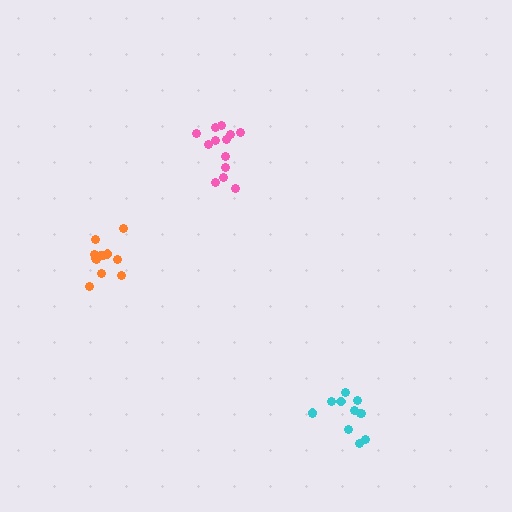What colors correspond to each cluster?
The clusters are colored: pink, cyan, orange.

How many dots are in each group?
Group 1: 13 dots, Group 2: 12 dots, Group 3: 12 dots (37 total).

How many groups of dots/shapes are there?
There are 3 groups.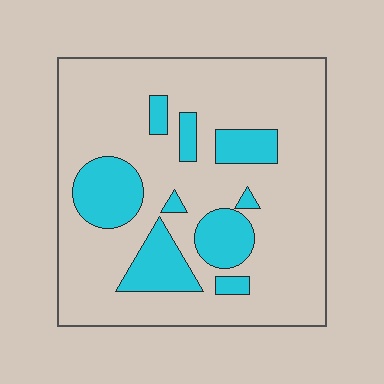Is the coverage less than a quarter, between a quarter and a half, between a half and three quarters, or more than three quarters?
Less than a quarter.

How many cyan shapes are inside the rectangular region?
9.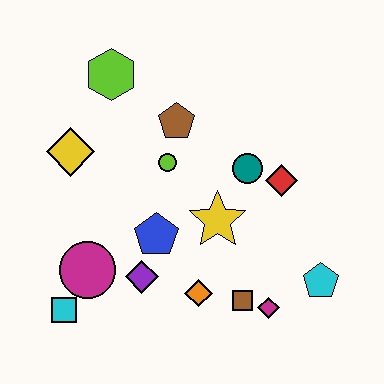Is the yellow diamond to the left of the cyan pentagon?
Yes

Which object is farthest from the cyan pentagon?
The lime hexagon is farthest from the cyan pentagon.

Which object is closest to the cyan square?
The magenta circle is closest to the cyan square.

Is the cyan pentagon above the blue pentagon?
No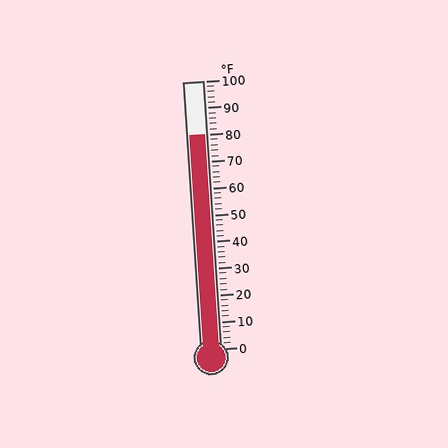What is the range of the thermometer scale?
The thermometer scale ranges from 0°F to 100°F.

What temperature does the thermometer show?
The thermometer shows approximately 80°F.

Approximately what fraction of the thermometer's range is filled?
The thermometer is filled to approximately 80% of its range.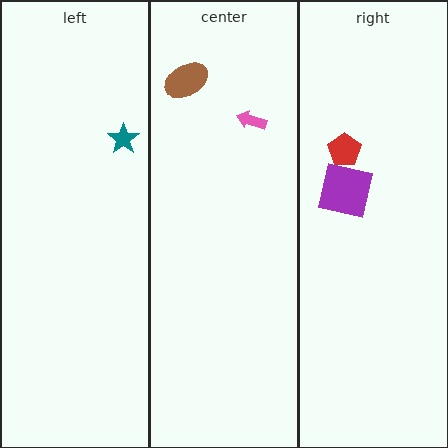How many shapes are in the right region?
2.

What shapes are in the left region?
The teal star.